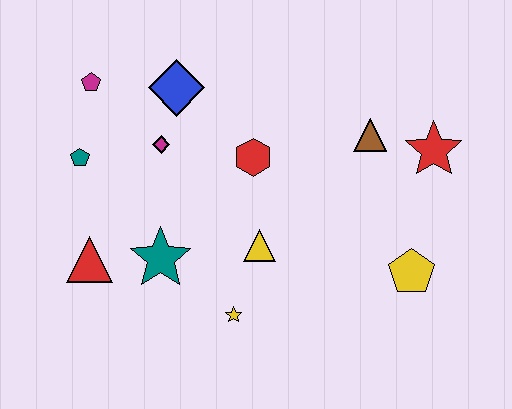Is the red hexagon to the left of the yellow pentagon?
Yes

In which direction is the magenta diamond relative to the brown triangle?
The magenta diamond is to the left of the brown triangle.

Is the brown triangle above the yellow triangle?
Yes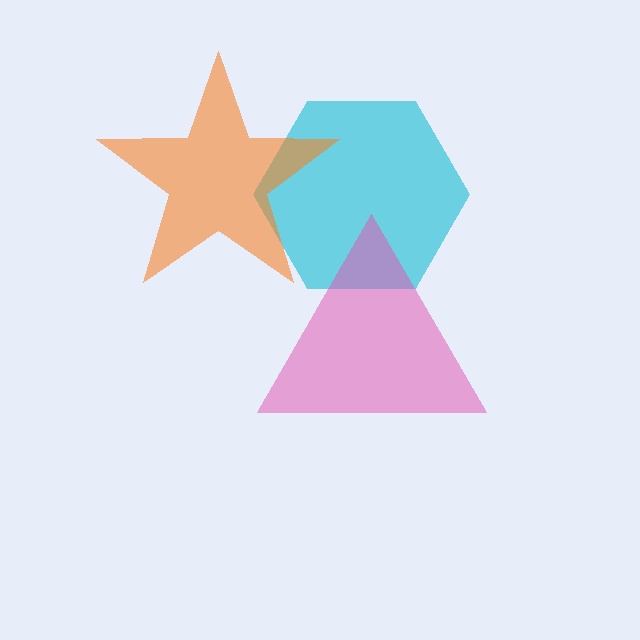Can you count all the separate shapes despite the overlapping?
Yes, there are 3 separate shapes.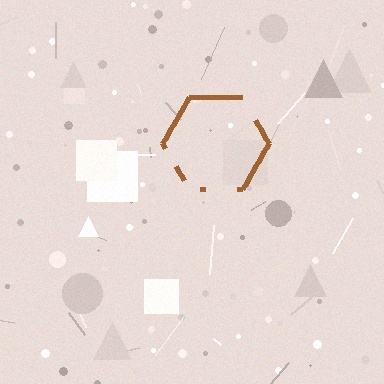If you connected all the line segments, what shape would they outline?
They would outline a hexagon.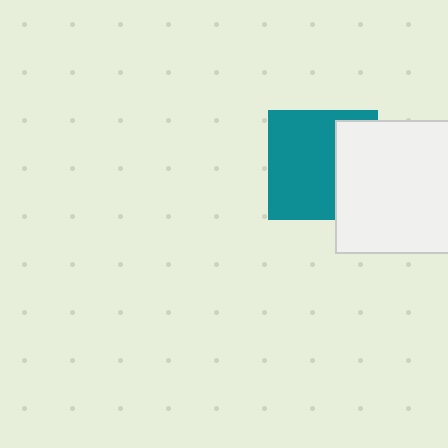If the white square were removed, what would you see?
You would see the complete teal square.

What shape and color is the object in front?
The object in front is a white square.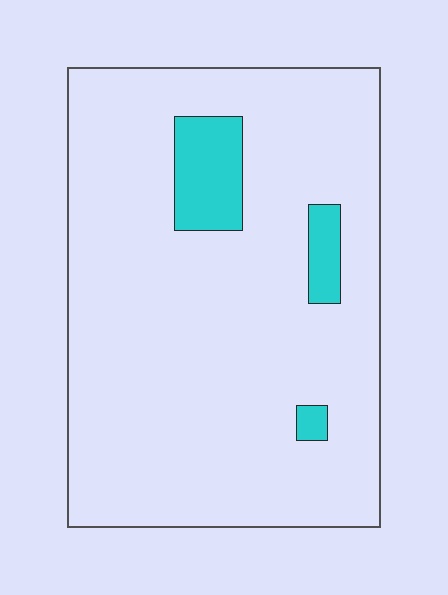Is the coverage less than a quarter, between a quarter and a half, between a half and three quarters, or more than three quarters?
Less than a quarter.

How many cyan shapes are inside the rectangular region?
3.